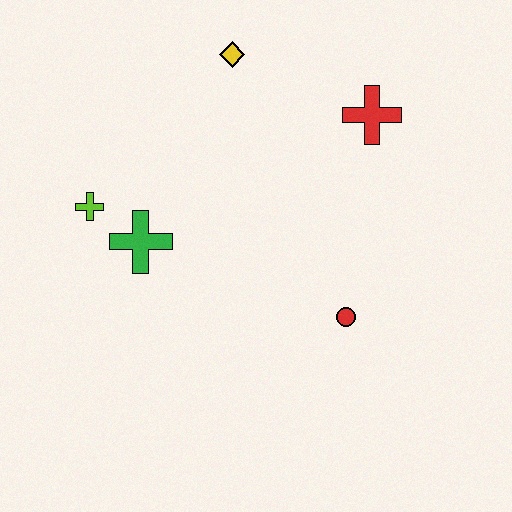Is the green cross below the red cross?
Yes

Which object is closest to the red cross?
The yellow diamond is closest to the red cross.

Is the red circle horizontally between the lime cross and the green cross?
No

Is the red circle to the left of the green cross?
No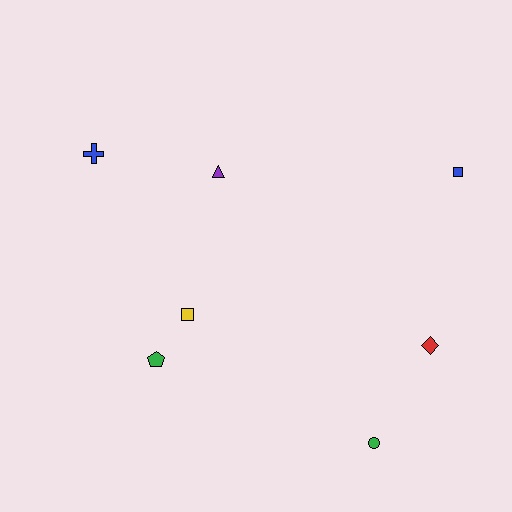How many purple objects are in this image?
There is 1 purple object.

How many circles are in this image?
There is 1 circle.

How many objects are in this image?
There are 7 objects.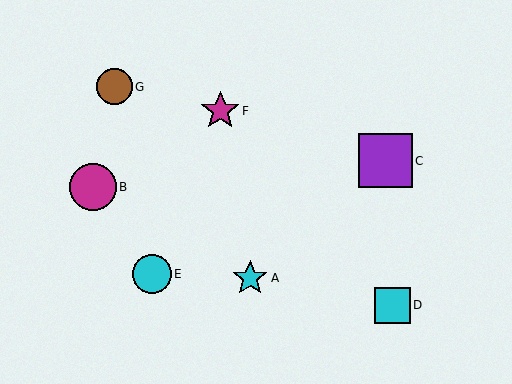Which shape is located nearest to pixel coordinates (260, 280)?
The cyan star (labeled A) at (250, 278) is nearest to that location.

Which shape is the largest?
The purple square (labeled C) is the largest.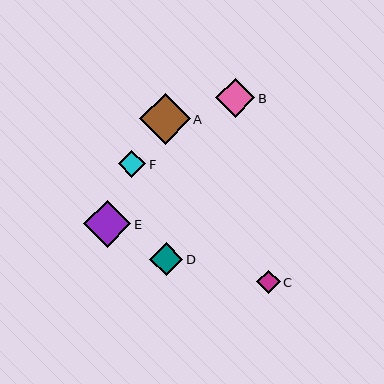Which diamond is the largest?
Diamond A is the largest with a size of approximately 50 pixels.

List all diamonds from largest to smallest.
From largest to smallest: A, E, B, D, F, C.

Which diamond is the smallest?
Diamond C is the smallest with a size of approximately 24 pixels.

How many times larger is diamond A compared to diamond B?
Diamond A is approximately 1.3 times the size of diamond B.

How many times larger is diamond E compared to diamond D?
Diamond E is approximately 1.4 times the size of diamond D.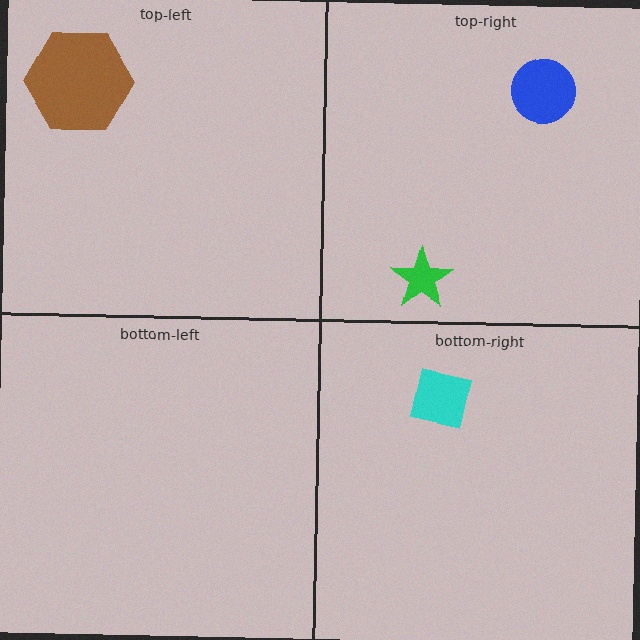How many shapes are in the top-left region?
1.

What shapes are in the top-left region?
The brown hexagon.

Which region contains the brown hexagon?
The top-left region.